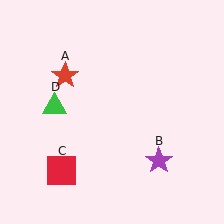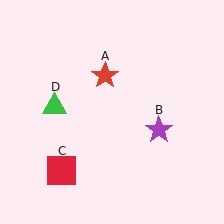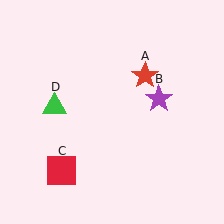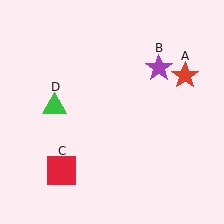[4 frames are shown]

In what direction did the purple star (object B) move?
The purple star (object B) moved up.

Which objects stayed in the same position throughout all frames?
Red square (object C) and green triangle (object D) remained stationary.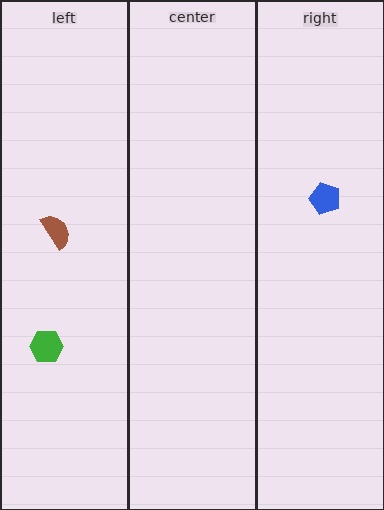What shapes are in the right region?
The blue pentagon.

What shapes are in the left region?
The brown semicircle, the green hexagon.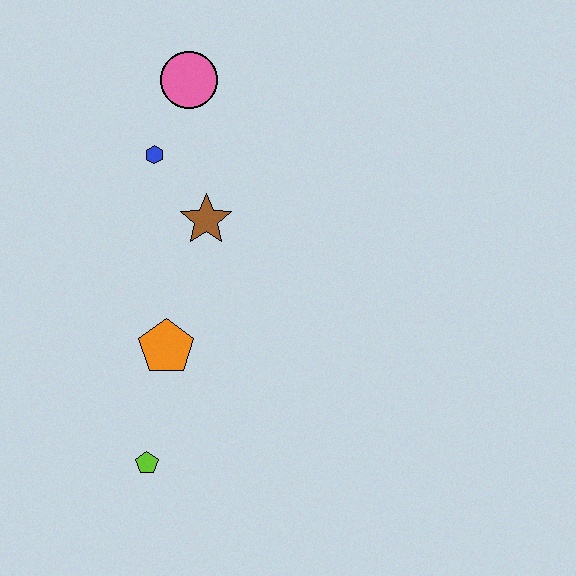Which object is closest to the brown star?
The blue hexagon is closest to the brown star.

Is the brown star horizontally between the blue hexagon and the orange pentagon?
No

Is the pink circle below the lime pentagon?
No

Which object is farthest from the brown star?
The lime pentagon is farthest from the brown star.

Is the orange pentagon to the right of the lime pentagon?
Yes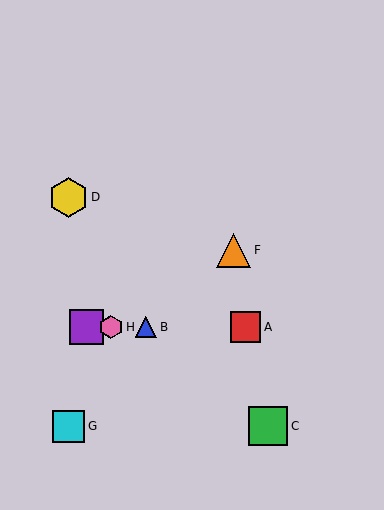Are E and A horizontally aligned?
Yes, both are at y≈327.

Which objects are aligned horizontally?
Objects A, B, E, H are aligned horizontally.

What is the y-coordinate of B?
Object B is at y≈327.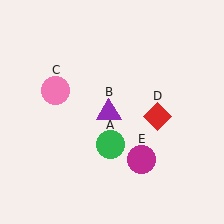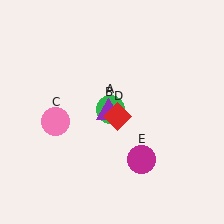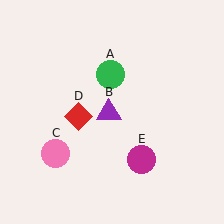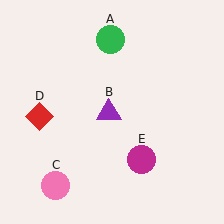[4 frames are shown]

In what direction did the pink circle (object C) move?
The pink circle (object C) moved down.